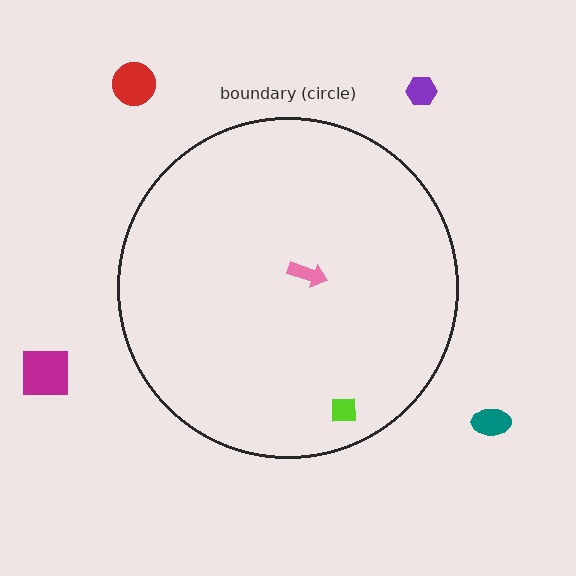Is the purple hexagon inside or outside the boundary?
Outside.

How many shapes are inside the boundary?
2 inside, 4 outside.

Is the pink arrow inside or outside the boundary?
Inside.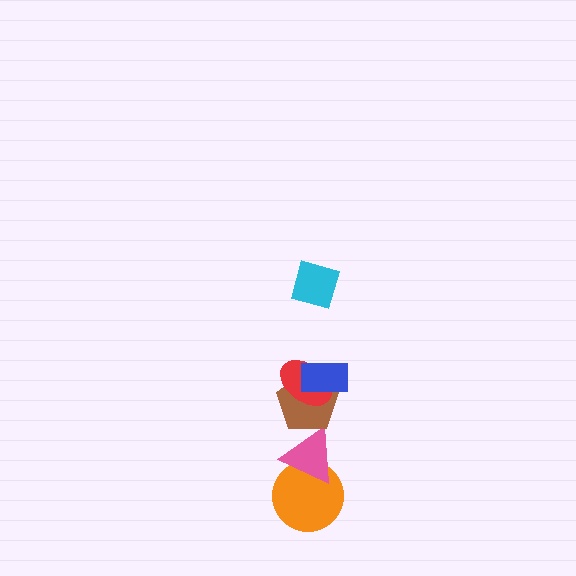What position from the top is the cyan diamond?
The cyan diamond is 1st from the top.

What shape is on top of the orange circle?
The pink triangle is on top of the orange circle.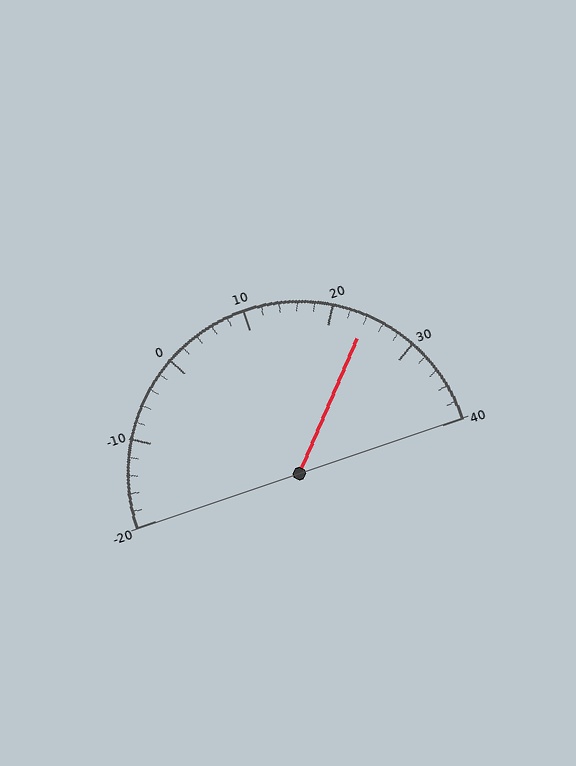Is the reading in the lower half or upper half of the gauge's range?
The reading is in the upper half of the range (-20 to 40).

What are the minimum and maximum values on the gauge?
The gauge ranges from -20 to 40.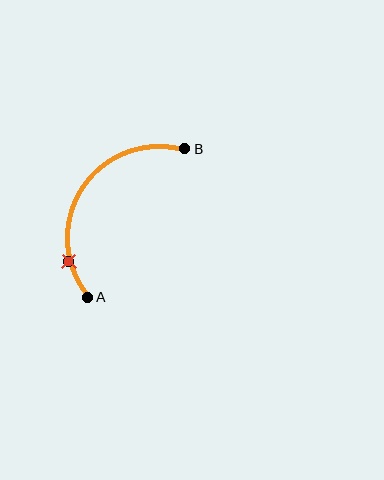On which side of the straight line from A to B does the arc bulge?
The arc bulges to the left of the straight line connecting A and B.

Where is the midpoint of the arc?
The arc midpoint is the point on the curve farthest from the straight line joining A and B. It sits to the left of that line.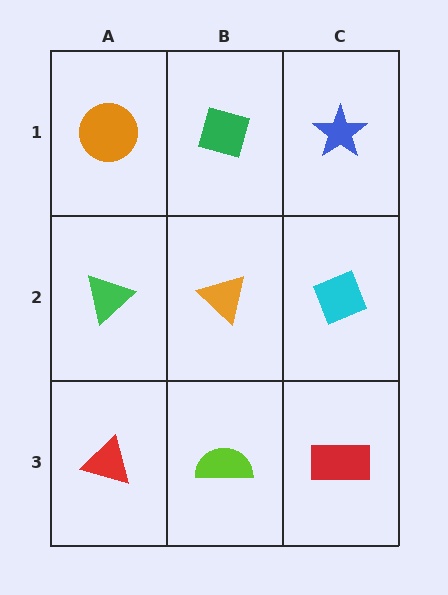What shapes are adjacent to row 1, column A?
A green triangle (row 2, column A), a green diamond (row 1, column B).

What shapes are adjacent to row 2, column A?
An orange circle (row 1, column A), a red triangle (row 3, column A), an orange triangle (row 2, column B).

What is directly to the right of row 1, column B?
A blue star.